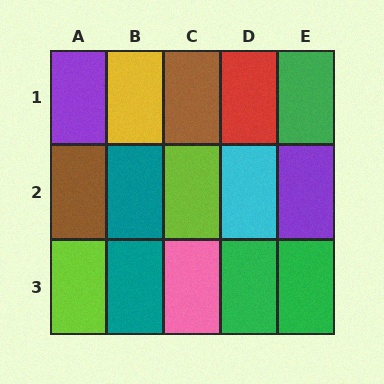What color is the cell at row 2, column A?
Brown.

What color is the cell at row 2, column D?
Cyan.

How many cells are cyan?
1 cell is cyan.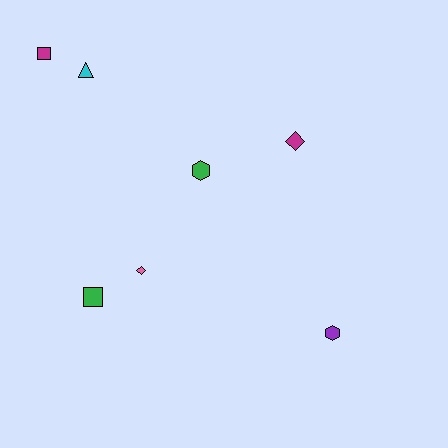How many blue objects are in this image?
There are no blue objects.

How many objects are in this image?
There are 7 objects.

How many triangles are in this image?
There is 1 triangle.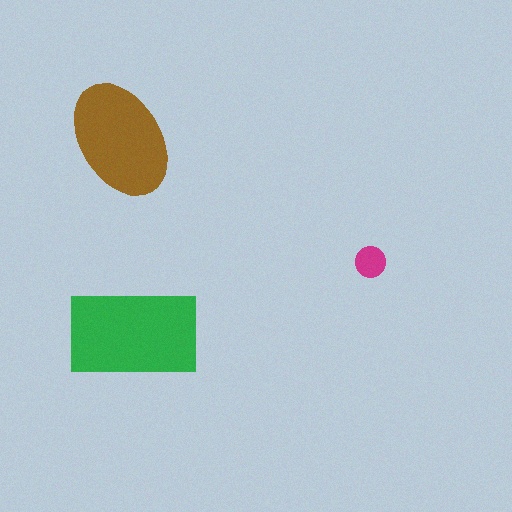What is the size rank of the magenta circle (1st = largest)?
3rd.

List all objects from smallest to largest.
The magenta circle, the brown ellipse, the green rectangle.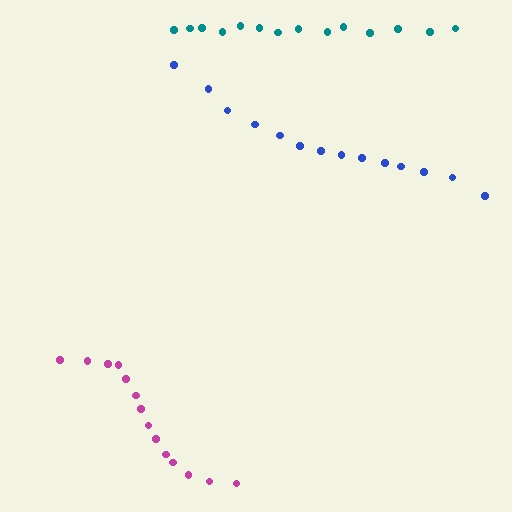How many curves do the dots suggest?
There are 3 distinct paths.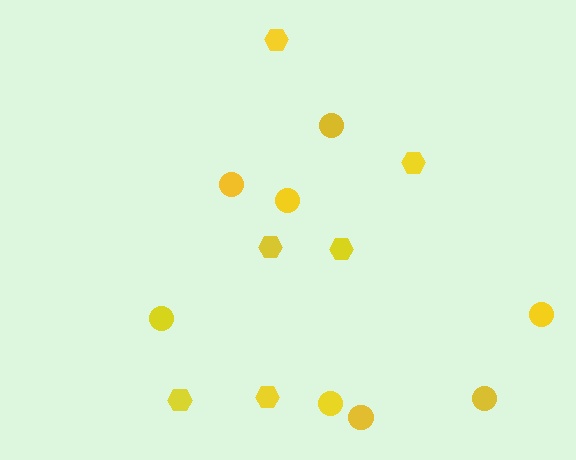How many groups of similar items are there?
There are 2 groups: one group of circles (8) and one group of hexagons (6).